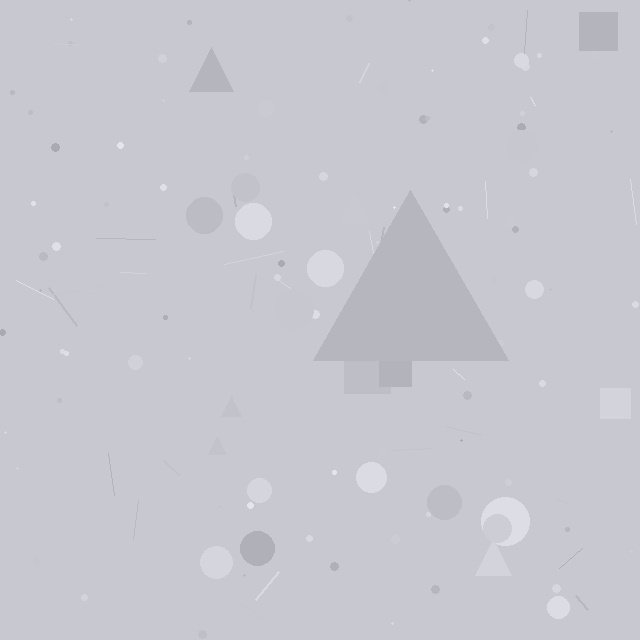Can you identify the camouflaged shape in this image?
The camouflaged shape is a triangle.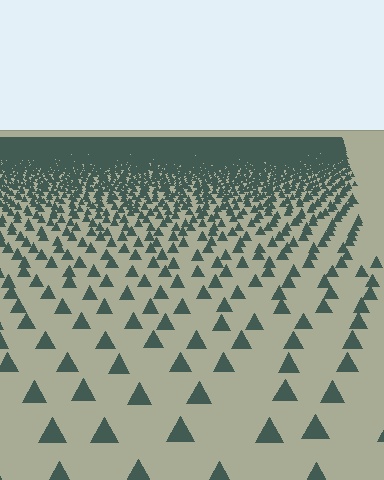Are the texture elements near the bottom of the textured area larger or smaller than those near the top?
Larger. Near the bottom, elements are closer to the viewer and appear at a bigger on-screen size.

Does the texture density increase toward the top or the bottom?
Density increases toward the top.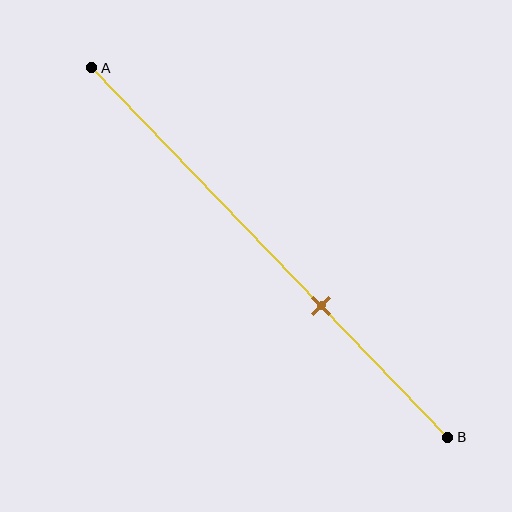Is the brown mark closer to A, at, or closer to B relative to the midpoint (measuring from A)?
The brown mark is closer to point B than the midpoint of segment AB.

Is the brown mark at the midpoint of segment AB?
No, the mark is at about 65% from A, not at the 50% midpoint.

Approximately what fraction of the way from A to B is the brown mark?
The brown mark is approximately 65% of the way from A to B.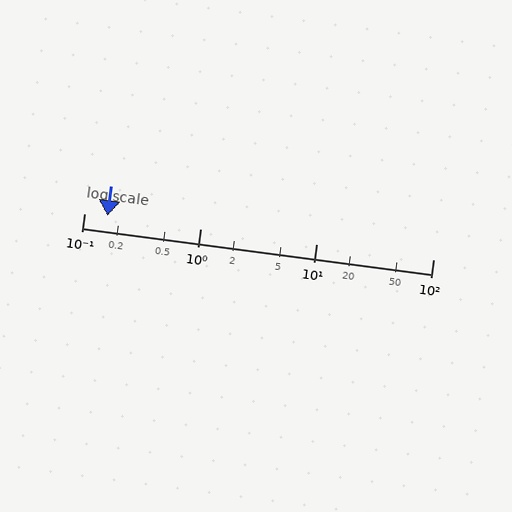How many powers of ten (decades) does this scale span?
The scale spans 3 decades, from 0.1 to 100.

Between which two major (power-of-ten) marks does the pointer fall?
The pointer is between 0.1 and 1.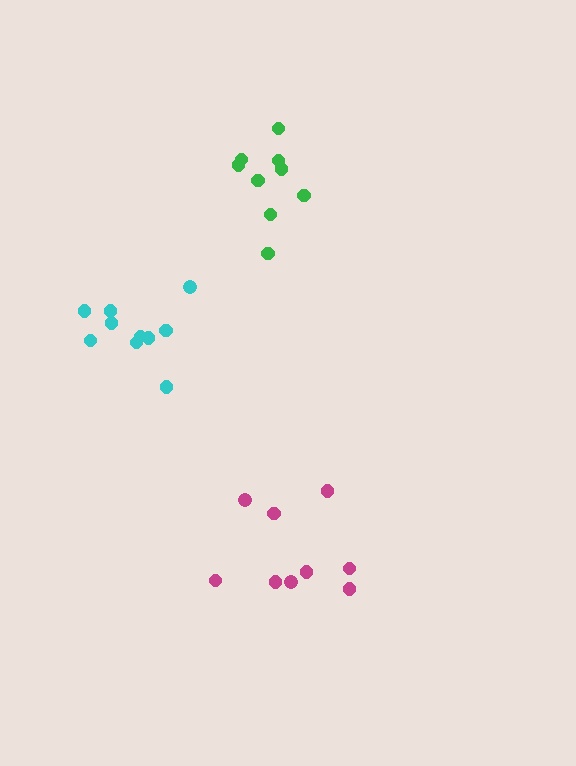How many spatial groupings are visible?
There are 3 spatial groupings.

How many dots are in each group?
Group 1: 9 dots, Group 2: 9 dots, Group 3: 10 dots (28 total).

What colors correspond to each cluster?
The clusters are colored: magenta, green, cyan.